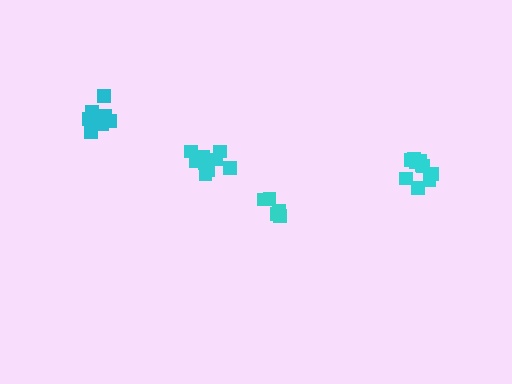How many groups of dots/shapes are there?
There are 4 groups.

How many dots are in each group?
Group 1: 10 dots, Group 2: 6 dots, Group 3: 9 dots, Group 4: 10 dots (35 total).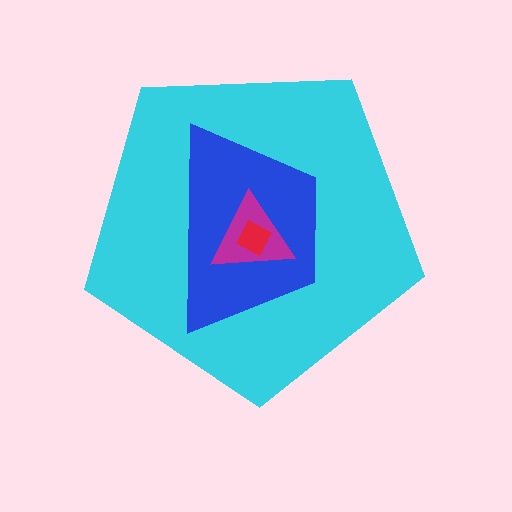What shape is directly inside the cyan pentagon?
The blue trapezoid.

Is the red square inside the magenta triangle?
Yes.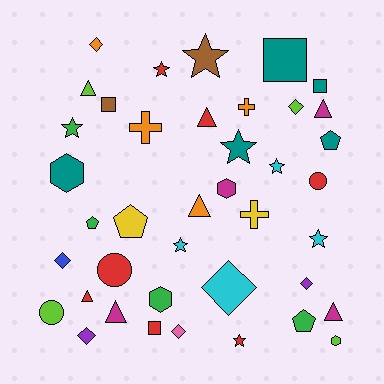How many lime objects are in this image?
There are 4 lime objects.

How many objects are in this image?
There are 40 objects.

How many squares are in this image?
There are 4 squares.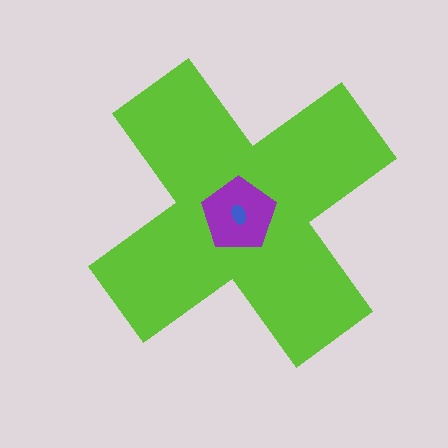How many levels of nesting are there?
3.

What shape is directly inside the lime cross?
The purple pentagon.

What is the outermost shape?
The lime cross.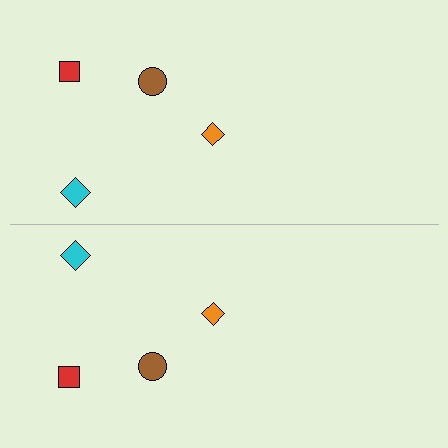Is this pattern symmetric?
Yes, this pattern has bilateral (reflection) symmetry.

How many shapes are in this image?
There are 8 shapes in this image.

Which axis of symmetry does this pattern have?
The pattern has a horizontal axis of symmetry running through the center of the image.